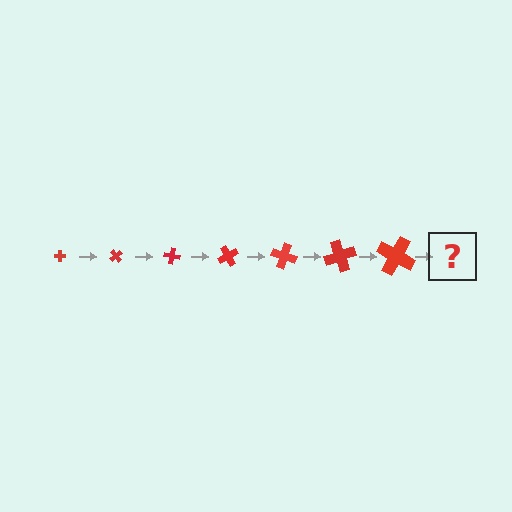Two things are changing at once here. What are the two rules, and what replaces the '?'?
The two rules are that the cross grows larger each step and it rotates 50 degrees each step. The '?' should be a cross, larger than the previous one and rotated 350 degrees from the start.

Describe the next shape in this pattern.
It should be a cross, larger than the previous one and rotated 350 degrees from the start.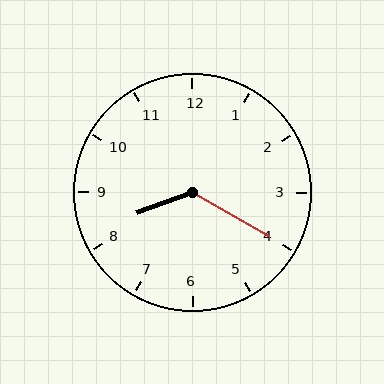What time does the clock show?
8:20.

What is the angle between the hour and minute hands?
Approximately 130 degrees.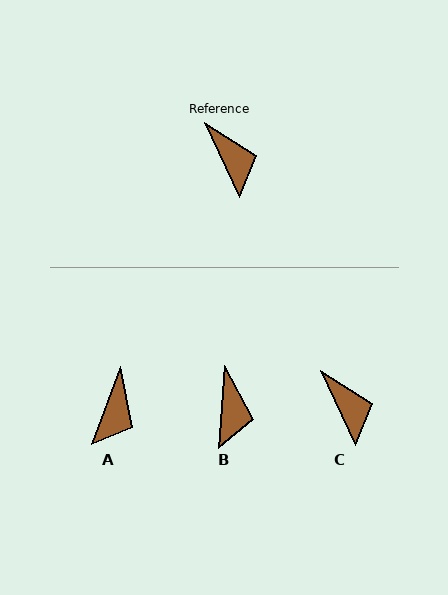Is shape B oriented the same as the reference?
No, it is off by about 29 degrees.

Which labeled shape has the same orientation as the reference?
C.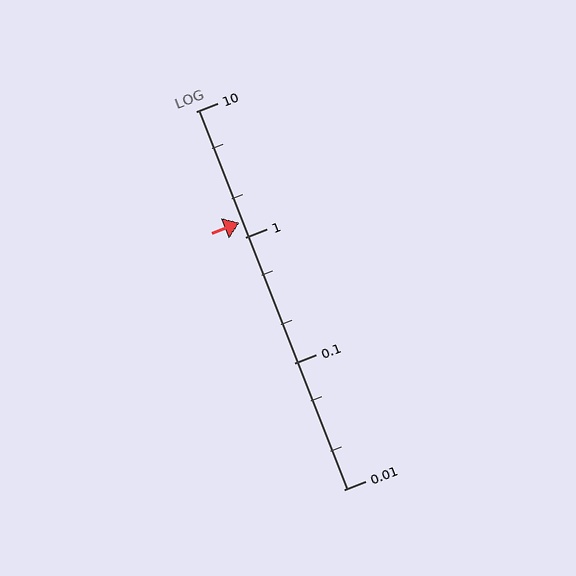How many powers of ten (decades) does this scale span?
The scale spans 3 decades, from 0.01 to 10.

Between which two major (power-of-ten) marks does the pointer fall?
The pointer is between 1 and 10.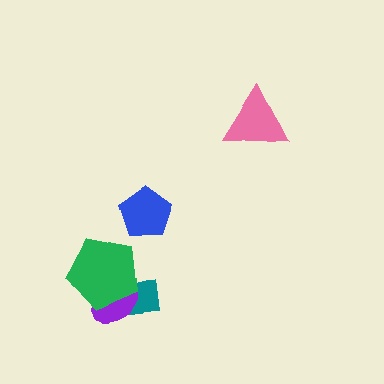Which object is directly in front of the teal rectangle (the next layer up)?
The purple ellipse is directly in front of the teal rectangle.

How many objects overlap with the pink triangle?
0 objects overlap with the pink triangle.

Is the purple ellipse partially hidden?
Yes, it is partially covered by another shape.